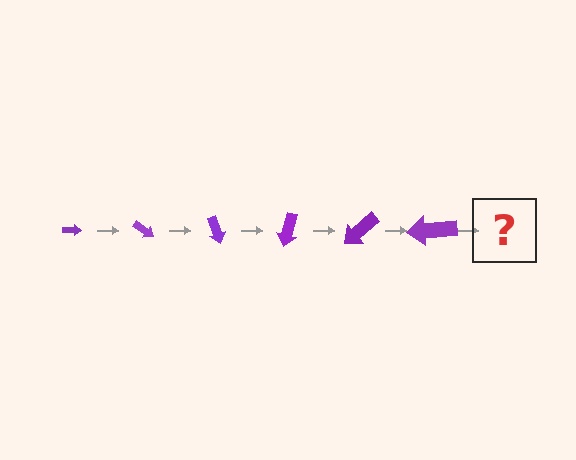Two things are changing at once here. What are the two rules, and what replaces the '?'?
The two rules are that the arrow grows larger each step and it rotates 35 degrees each step. The '?' should be an arrow, larger than the previous one and rotated 210 degrees from the start.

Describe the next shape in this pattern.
It should be an arrow, larger than the previous one and rotated 210 degrees from the start.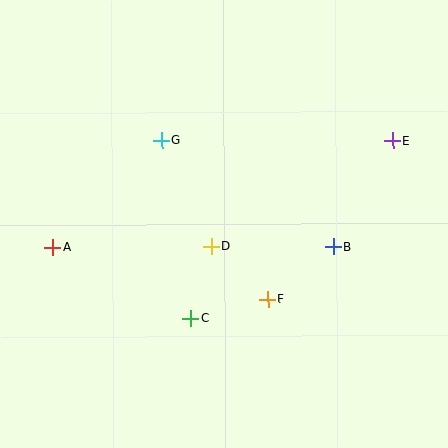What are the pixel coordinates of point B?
Point B is at (333, 247).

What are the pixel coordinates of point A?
Point A is at (53, 247).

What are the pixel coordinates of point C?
Point C is at (190, 319).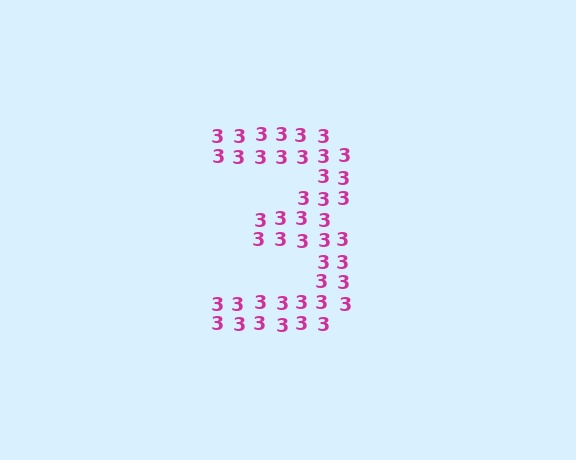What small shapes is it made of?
It is made of small digit 3's.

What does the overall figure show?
The overall figure shows the digit 3.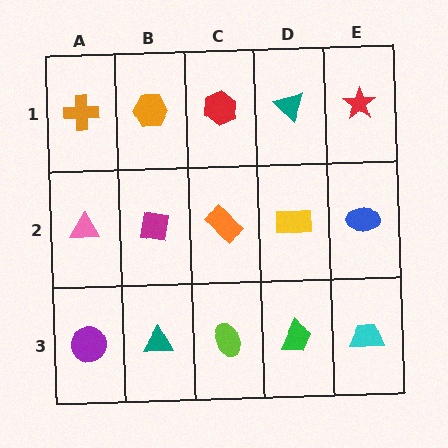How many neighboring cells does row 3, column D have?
3.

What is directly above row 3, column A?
A pink triangle.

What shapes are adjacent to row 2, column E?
A red star (row 1, column E), a cyan trapezoid (row 3, column E), a yellow rectangle (row 2, column D).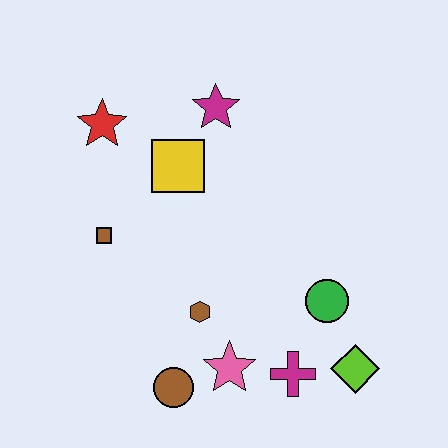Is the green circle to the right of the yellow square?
Yes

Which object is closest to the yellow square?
The magenta star is closest to the yellow square.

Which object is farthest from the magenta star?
The lime diamond is farthest from the magenta star.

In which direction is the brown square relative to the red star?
The brown square is below the red star.